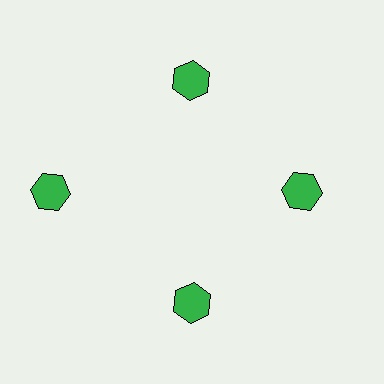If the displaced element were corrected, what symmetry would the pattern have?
It would have 4-fold rotational symmetry — the pattern would map onto itself every 90 degrees.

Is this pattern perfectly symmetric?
No. The 4 green hexagons are arranged in a ring, but one element near the 9 o'clock position is pushed outward from the center, breaking the 4-fold rotational symmetry.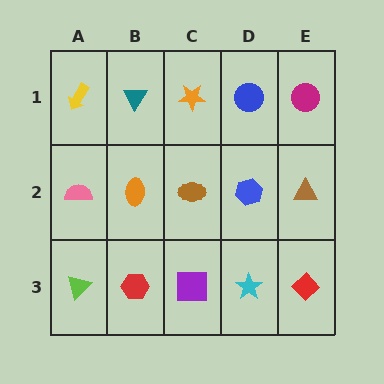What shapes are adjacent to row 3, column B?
An orange ellipse (row 2, column B), a lime triangle (row 3, column A), a purple square (row 3, column C).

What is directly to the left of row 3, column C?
A red hexagon.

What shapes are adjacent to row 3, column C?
A brown ellipse (row 2, column C), a red hexagon (row 3, column B), a cyan star (row 3, column D).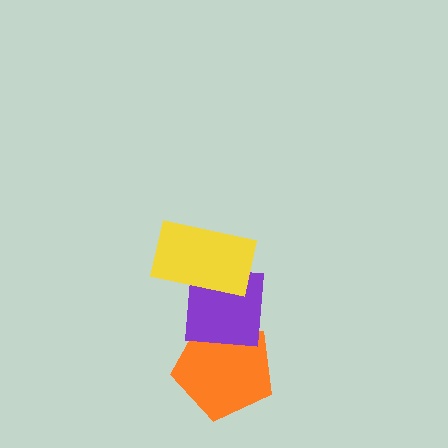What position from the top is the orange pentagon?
The orange pentagon is 3rd from the top.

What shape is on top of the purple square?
The yellow rectangle is on top of the purple square.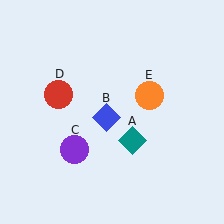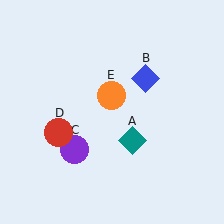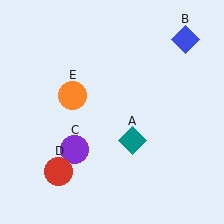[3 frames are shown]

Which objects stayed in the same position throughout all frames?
Teal diamond (object A) and purple circle (object C) remained stationary.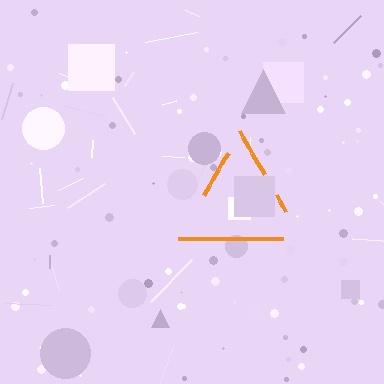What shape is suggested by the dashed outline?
The dashed outline suggests a triangle.